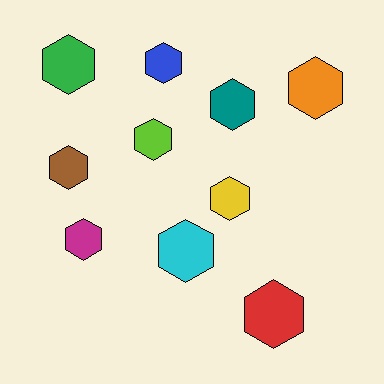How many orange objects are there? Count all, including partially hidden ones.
There is 1 orange object.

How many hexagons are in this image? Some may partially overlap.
There are 10 hexagons.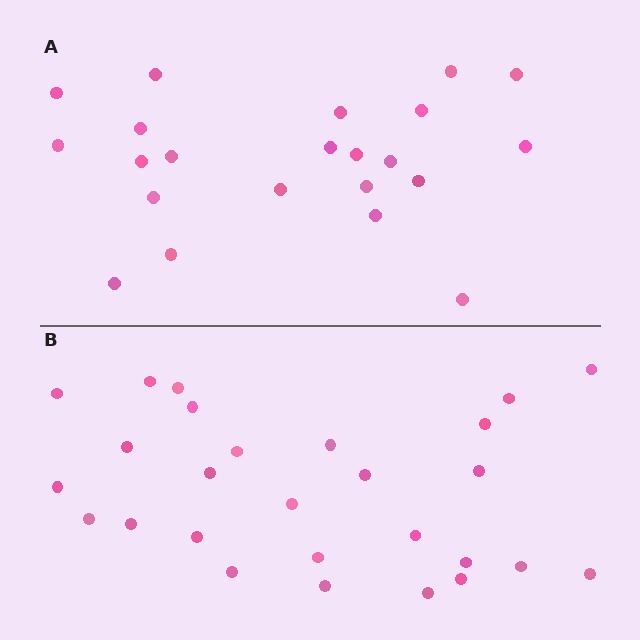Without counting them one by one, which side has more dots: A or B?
Region B (the bottom region) has more dots.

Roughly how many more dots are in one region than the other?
Region B has about 5 more dots than region A.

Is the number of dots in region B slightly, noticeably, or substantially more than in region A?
Region B has only slightly more — the two regions are fairly close. The ratio is roughly 1.2 to 1.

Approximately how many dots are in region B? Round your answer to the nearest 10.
About 30 dots. (The exact count is 27, which rounds to 30.)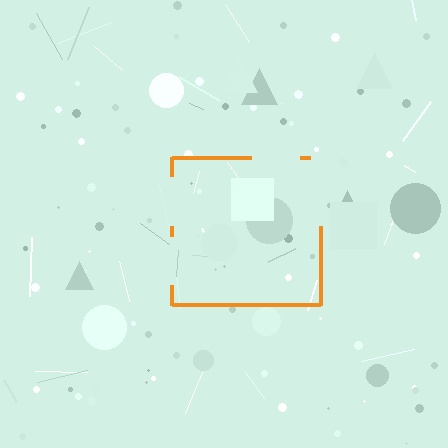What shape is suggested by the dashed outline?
The dashed outline suggests a square.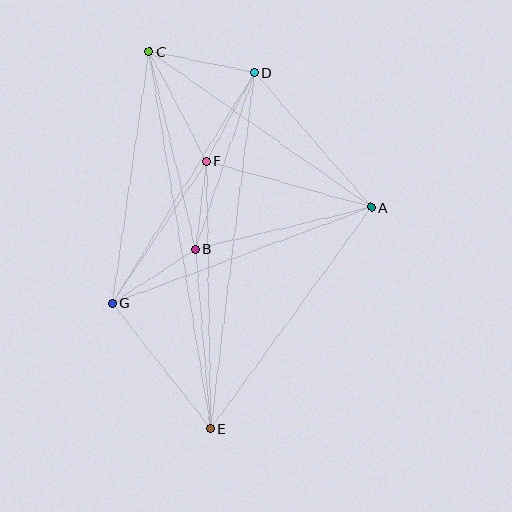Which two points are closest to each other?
Points B and F are closest to each other.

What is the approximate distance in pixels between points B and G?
The distance between B and G is approximately 99 pixels.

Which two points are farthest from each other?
Points C and E are farthest from each other.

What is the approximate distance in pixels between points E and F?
The distance between E and F is approximately 268 pixels.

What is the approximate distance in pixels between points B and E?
The distance between B and E is approximately 181 pixels.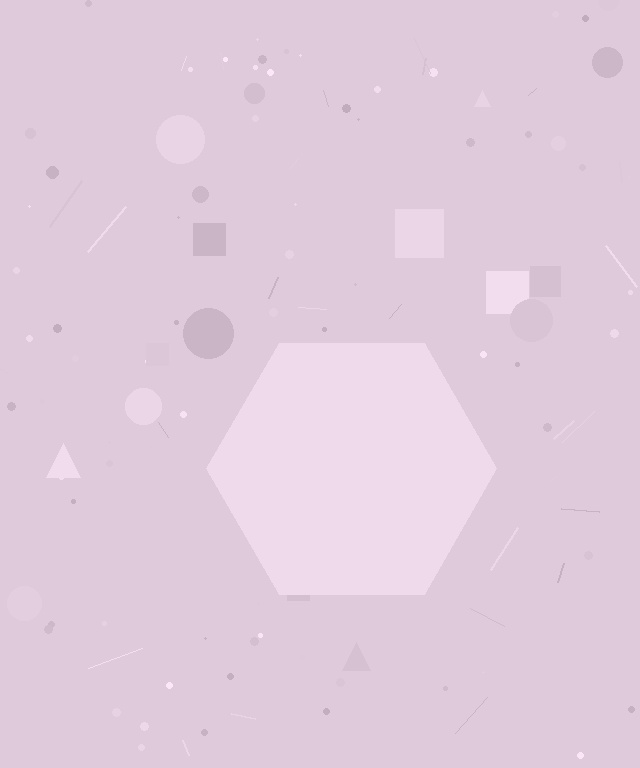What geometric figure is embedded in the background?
A hexagon is embedded in the background.